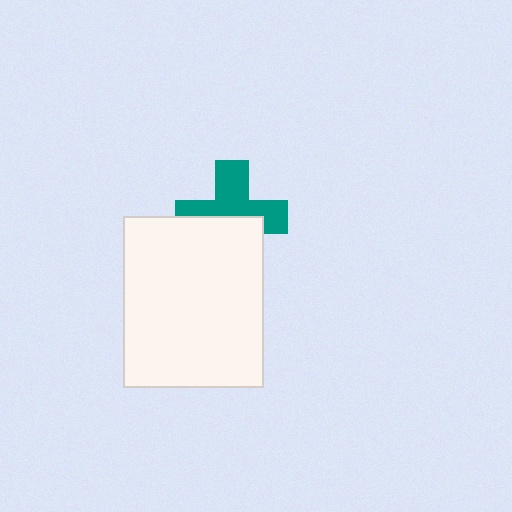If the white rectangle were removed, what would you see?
You would see the complete teal cross.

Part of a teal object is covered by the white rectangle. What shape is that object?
It is a cross.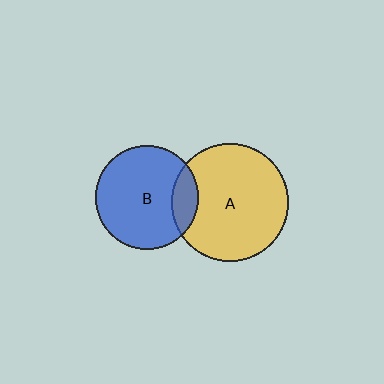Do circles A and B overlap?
Yes.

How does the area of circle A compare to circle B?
Approximately 1.3 times.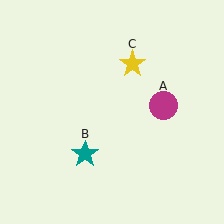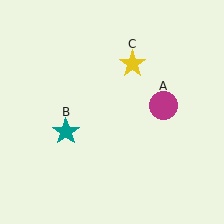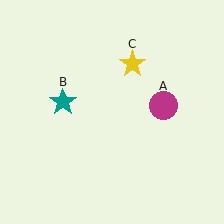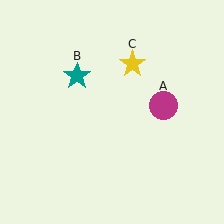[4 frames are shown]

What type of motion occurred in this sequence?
The teal star (object B) rotated clockwise around the center of the scene.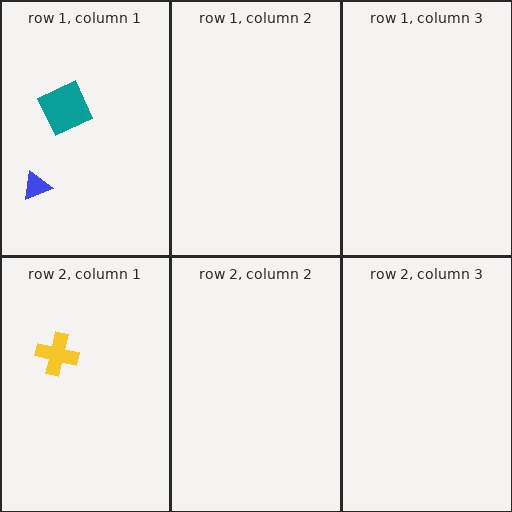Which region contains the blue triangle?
The row 1, column 1 region.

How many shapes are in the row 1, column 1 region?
2.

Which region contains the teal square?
The row 1, column 1 region.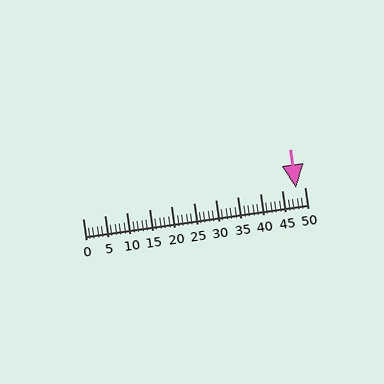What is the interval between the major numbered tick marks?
The major tick marks are spaced 5 units apart.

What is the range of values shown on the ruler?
The ruler shows values from 0 to 50.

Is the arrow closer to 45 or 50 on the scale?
The arrow is closer to 50.